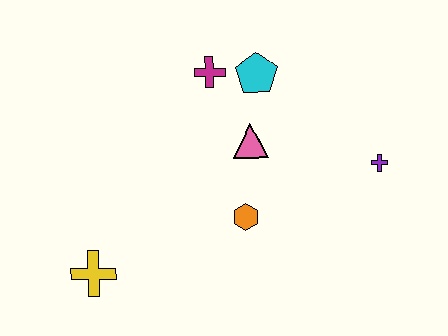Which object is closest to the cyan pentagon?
The magenta cross is closest to the cyan pentagon.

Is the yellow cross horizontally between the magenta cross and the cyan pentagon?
No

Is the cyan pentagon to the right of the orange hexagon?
Yes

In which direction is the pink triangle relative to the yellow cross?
The pink triangle is to the right of the yellow cross.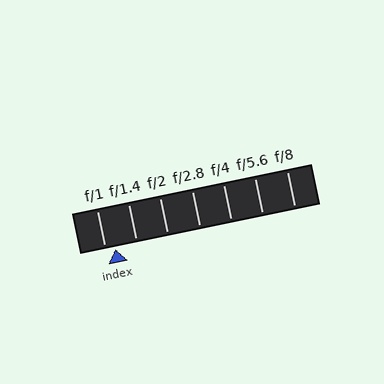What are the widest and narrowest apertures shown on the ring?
The widest aperture shown is f/1 and the narrowest is f/8.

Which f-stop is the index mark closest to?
The index mark is closest to f/1.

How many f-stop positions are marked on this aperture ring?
There are 7 f-stop positions marked.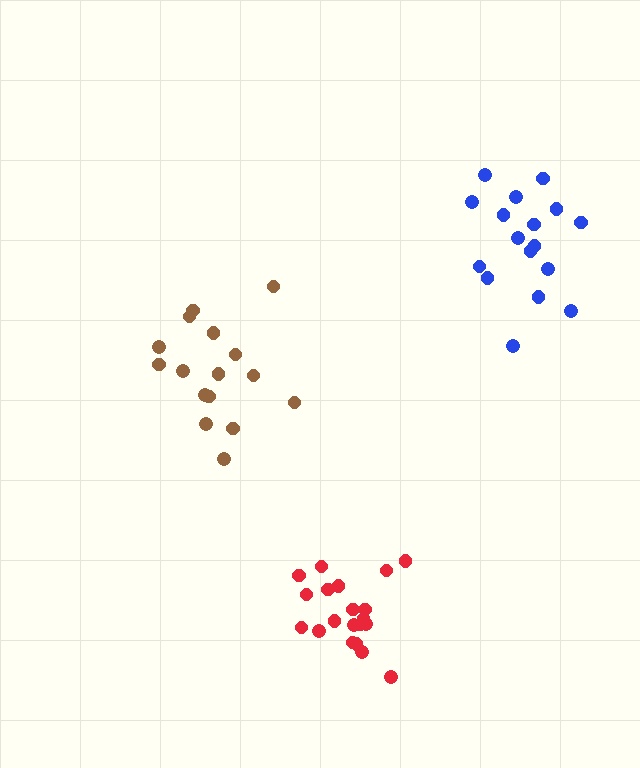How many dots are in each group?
Group 1: 17 dots, Group 2: 20 dots, Group 3: 16 dots (53 total).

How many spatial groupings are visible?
There are 3 spatial groupings.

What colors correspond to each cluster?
The clusters are colored: blue, red, brown.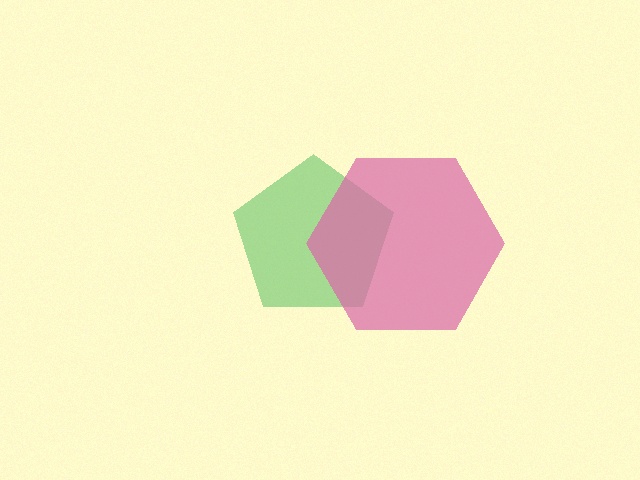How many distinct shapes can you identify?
There are 2 distinct shapes: a green pentagon, a pink hexagon.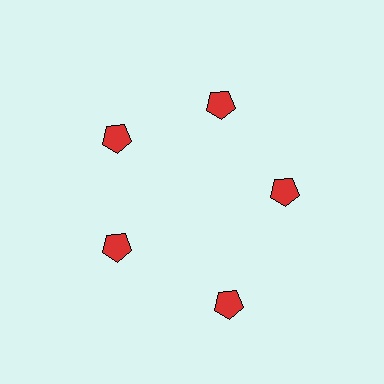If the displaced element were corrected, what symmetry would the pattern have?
It would have 5-fold rotational symmetry — the pattern would map onto itself every 72 degrees.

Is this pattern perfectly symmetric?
No. The 5 red pentagons are arranged in a ring, but one element near the 5 o'clock position is pushed outward from the center, breaking the 5-fold rotational symmetry.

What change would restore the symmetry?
The symmetry would be restored by moving it inward, back onto the ring so that all 5 pentagons sit at equal angles and equal distance from the center.